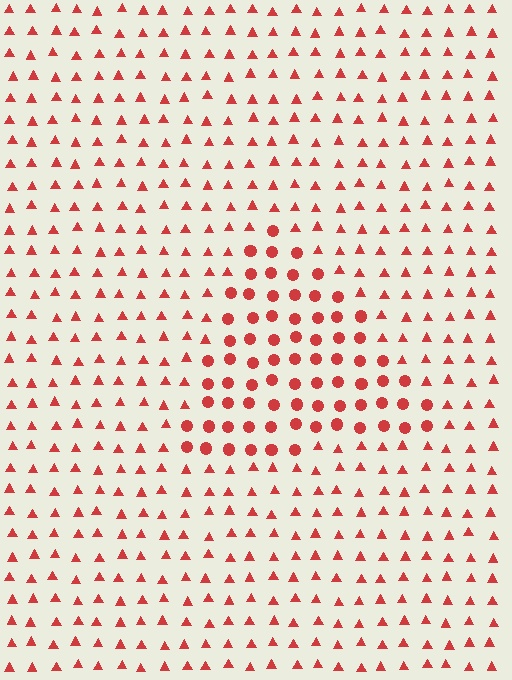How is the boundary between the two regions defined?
The boundary is defined by a change in element shape: circles inside vs. triangles outside. All elements share the same color and spacing.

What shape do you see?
I see a triangle.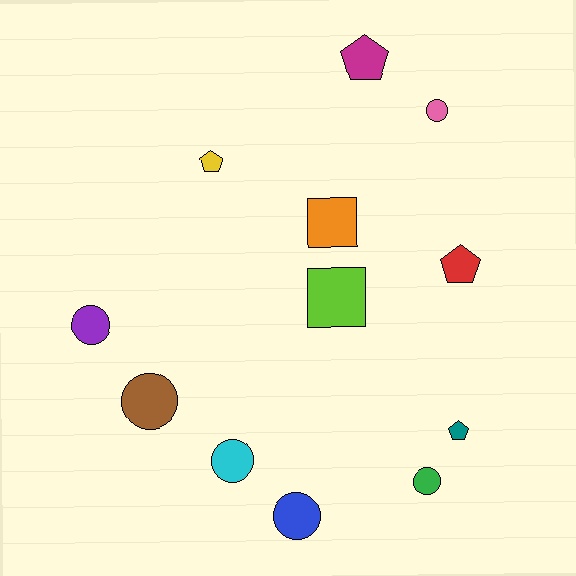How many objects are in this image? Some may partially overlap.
There are 12 objects.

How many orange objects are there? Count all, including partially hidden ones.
There is 1 orange object.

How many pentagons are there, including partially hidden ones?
There are 4 pentagons.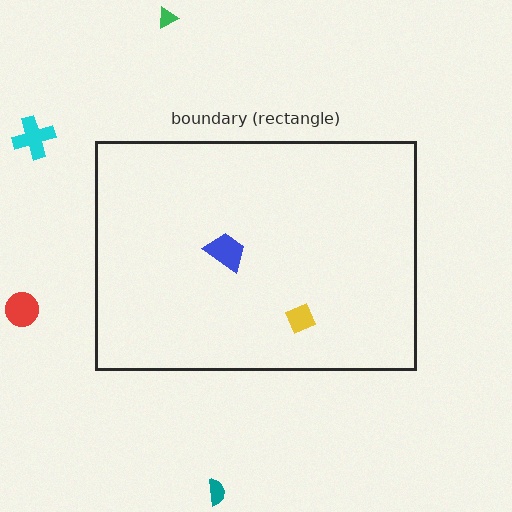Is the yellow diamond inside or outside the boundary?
Inside.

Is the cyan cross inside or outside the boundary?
Outside.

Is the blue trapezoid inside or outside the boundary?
Inside.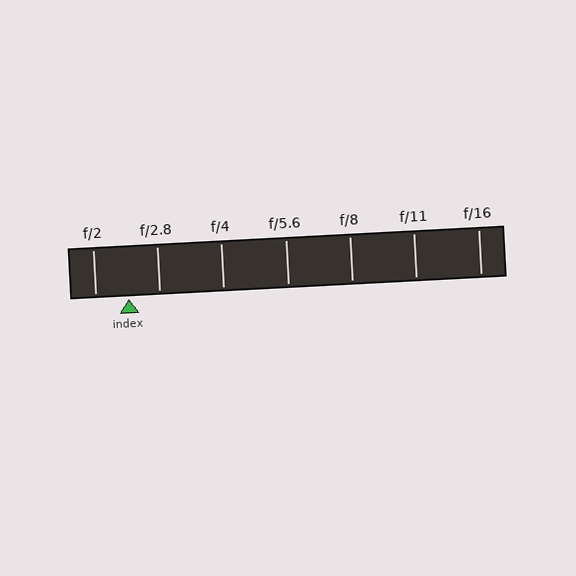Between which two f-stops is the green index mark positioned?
The index mark is between f/2 and f/2.8.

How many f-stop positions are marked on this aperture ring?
There are 7 f-stop positions marked.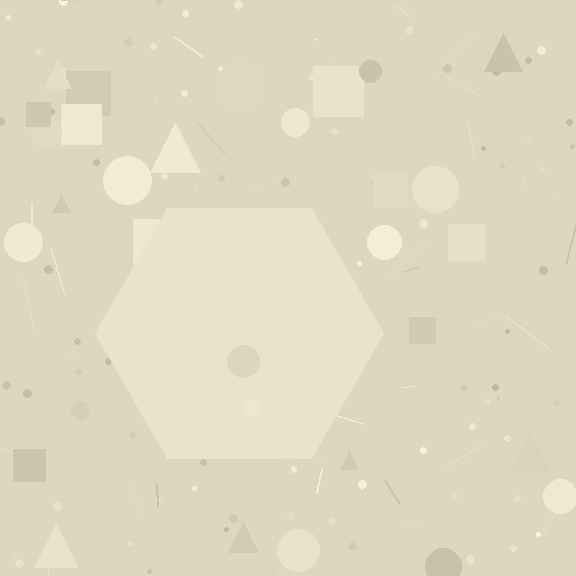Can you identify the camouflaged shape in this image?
The camouflaged shape is a hexagon.